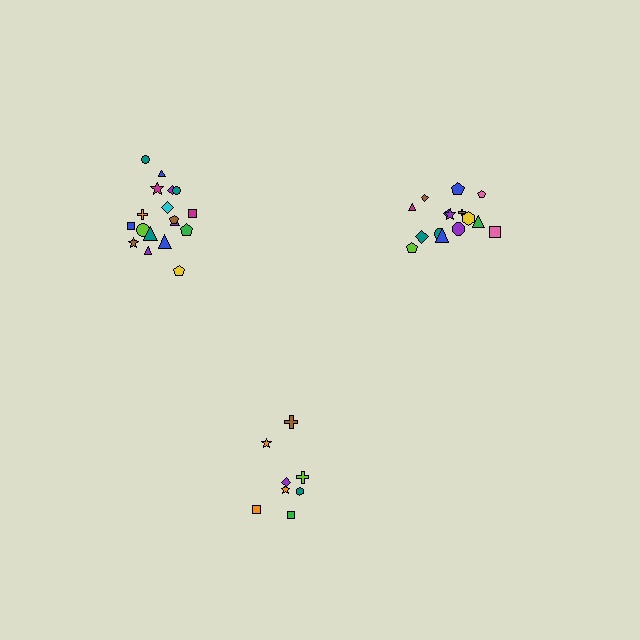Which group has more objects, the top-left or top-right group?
The top-left group.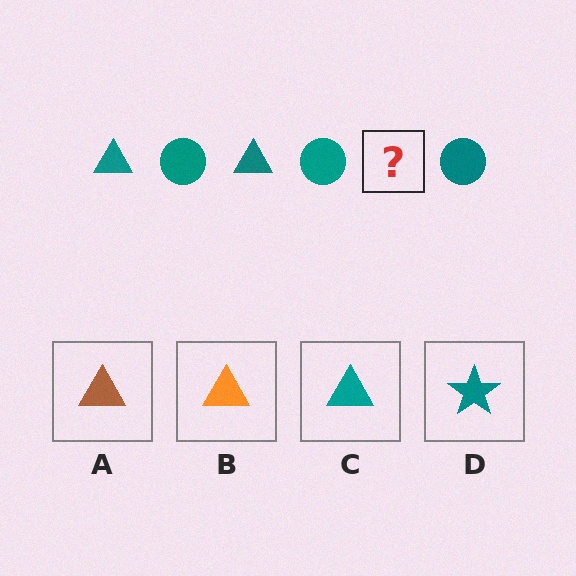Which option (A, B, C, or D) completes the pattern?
C.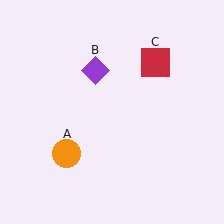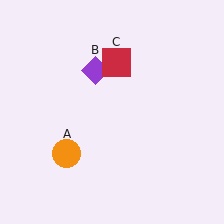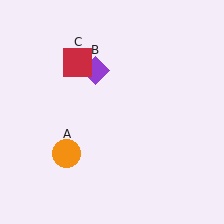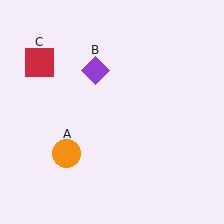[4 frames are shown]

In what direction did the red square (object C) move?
The red square (object C) moved left.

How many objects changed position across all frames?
1 object changed position: red square (object C).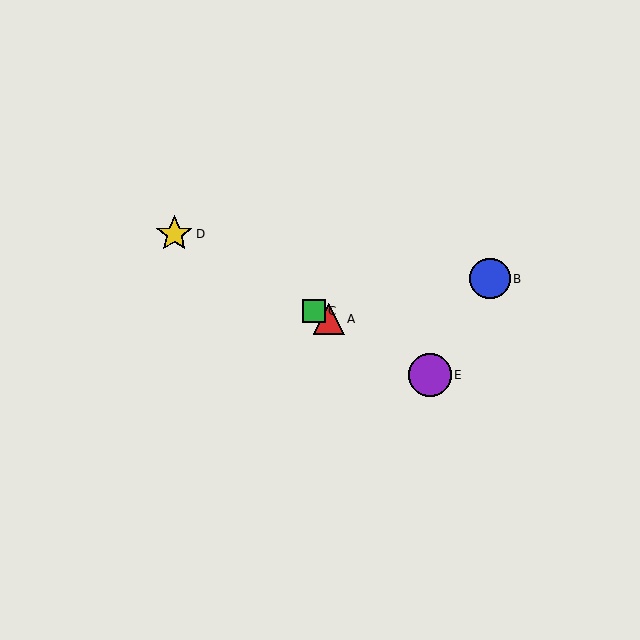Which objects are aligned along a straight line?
Objects A, C, D, E are aligned along a straight line.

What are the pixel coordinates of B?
Object B is at (490, 279).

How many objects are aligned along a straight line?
4 objects (A, C, D, E) are aligned along a straight line.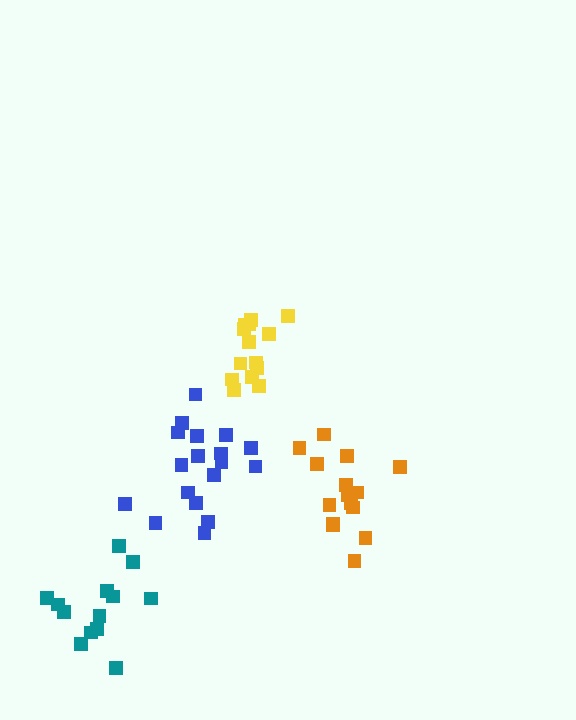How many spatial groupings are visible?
There are 4 spatial groupings.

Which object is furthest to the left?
The teal cluster is leftmost.